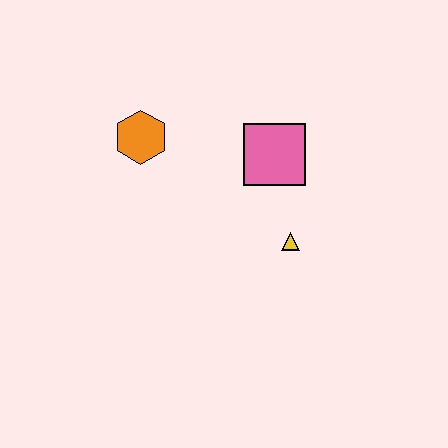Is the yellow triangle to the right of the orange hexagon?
Yes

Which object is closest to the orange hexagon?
The pink square is closest to the orange hexagon.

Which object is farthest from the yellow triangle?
The orange hexagon is farthest from the yellow triangle.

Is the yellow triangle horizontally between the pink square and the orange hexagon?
No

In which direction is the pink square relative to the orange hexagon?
The pink square is to the right of the orange hexagon.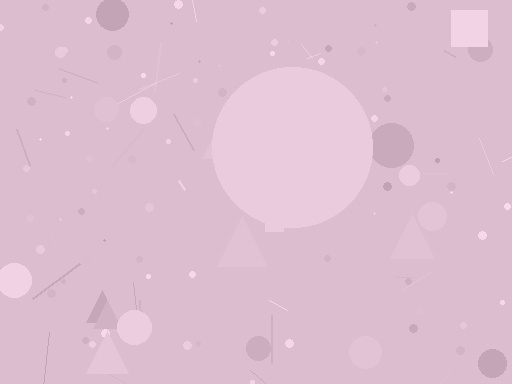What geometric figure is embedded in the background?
A circle is embedded in the background.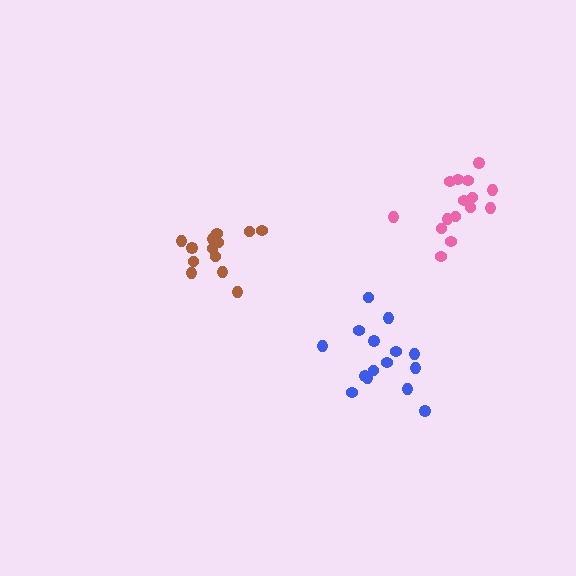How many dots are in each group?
Group 1: 13 dots, Group 2: 15 dots, Group 3: 15 dots (43 total).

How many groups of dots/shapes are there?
There are 3 groups.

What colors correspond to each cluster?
The clusters are colored: brown, blue, pink.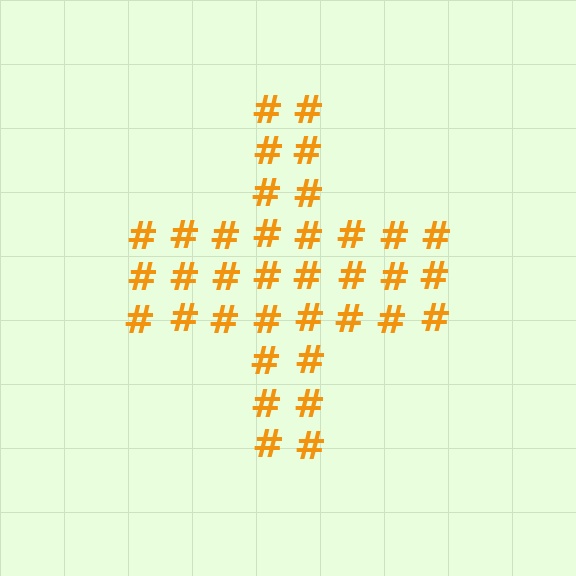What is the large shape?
The large shape is a cross.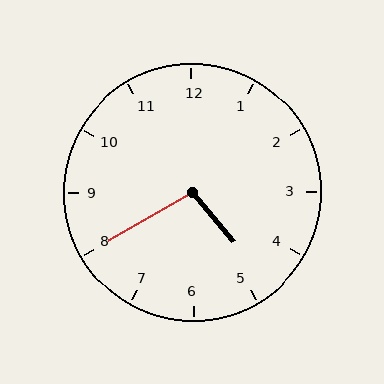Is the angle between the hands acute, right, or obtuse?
It is obtuse.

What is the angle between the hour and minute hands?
Approximately 100 degrees.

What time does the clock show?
4:40.